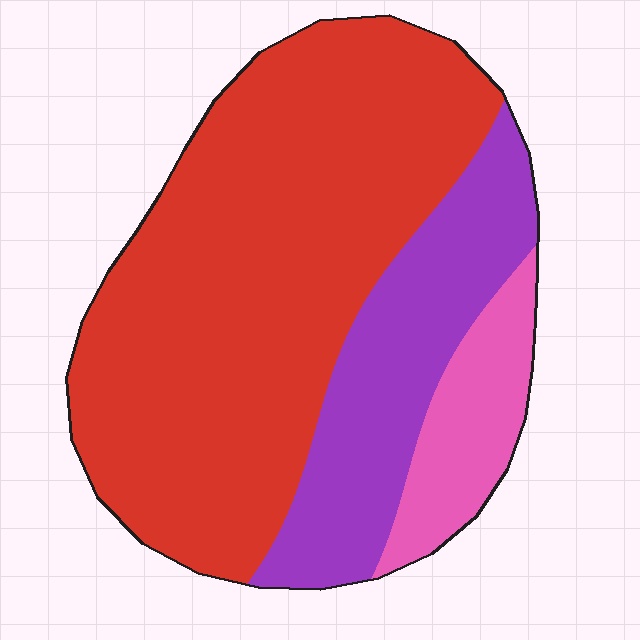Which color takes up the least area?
Pink, at roughly 10%.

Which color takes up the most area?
Red, at roughly 65%.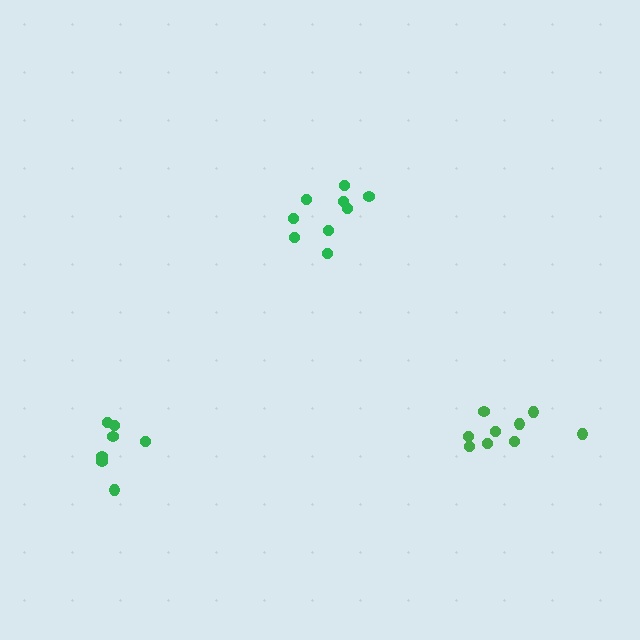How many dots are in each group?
Group 1: 9 dots, Group 2: 7 dots, Group 3: 9 dots (25 total).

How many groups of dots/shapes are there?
There are 3 groups.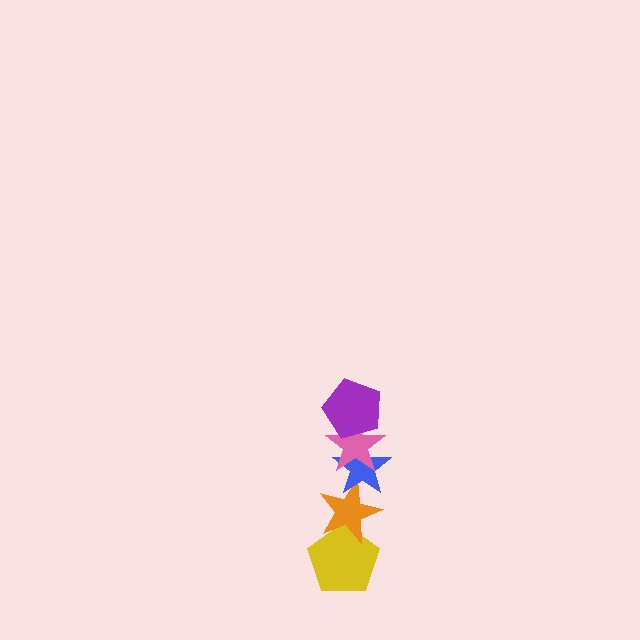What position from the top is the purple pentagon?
The purple pentagon is 1st from the top.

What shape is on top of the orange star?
The blue star is on top of the orange star.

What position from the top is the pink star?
The pink star is 2nd from the top.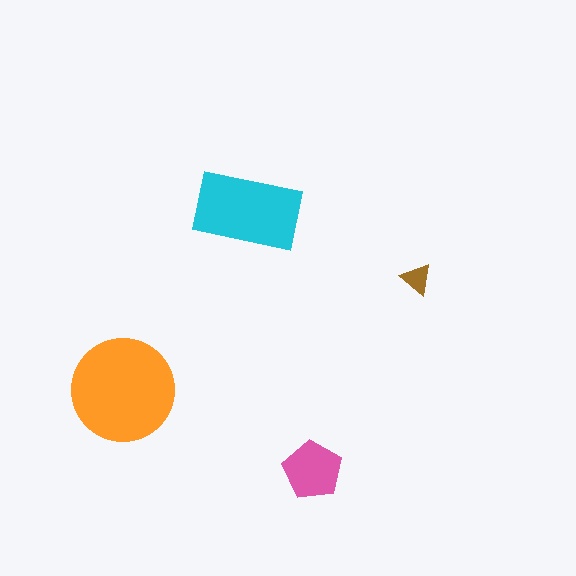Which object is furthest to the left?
The orange circle is leftmost.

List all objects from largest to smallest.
The orange circle, the cyan rectangle, the pink pentagon, the brown triangle.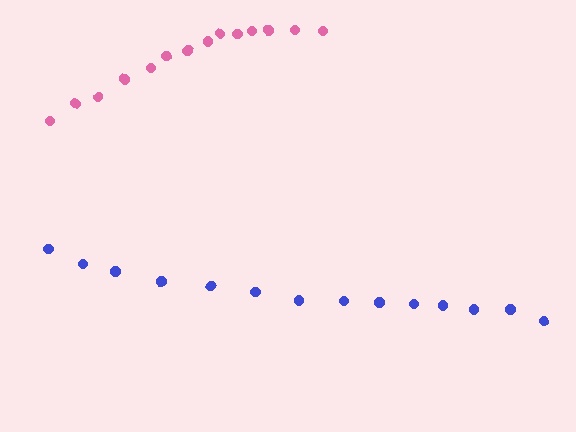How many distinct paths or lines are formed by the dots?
There are 2 distinct paths.